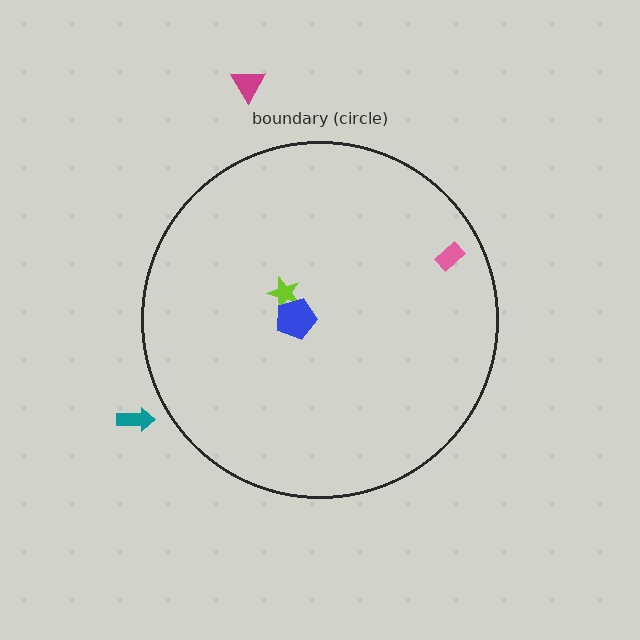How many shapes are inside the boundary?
3 inside, 2 outside.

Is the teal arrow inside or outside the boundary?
Outside.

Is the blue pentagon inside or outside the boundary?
Inside.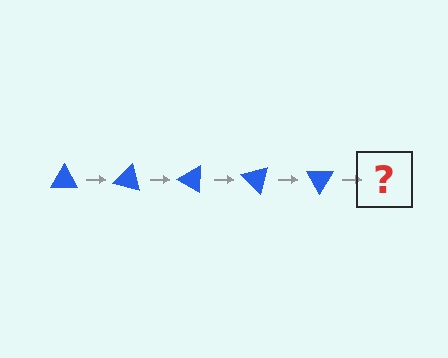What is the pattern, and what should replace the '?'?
The pattern is that the triangle rotates 15 degrees each step. The '?' should be a blue triangle rotated 75 degrees.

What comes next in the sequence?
The next element should be a blue triangle rotated 75 degrees.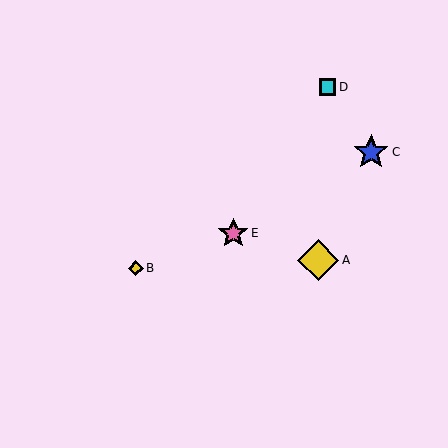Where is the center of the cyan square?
The center of the cyan square is at (328, 87).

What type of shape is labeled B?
Shape B is a yellow diamond.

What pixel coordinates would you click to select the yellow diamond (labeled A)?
Click at (318, 260) to select the yellow diamond A.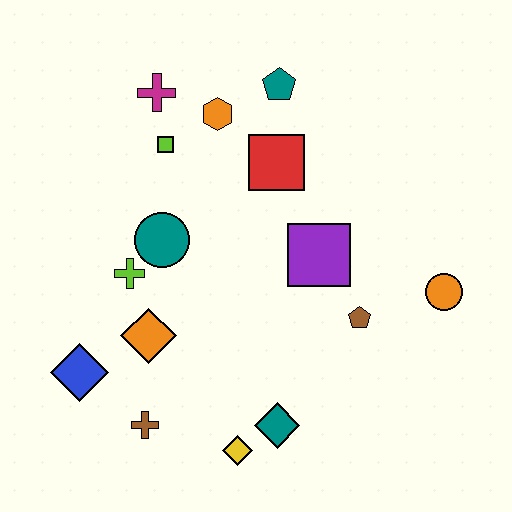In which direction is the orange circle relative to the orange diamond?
The orange circle is to the right of the orange diamond.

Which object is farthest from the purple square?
The blue diamond is farthest from the purple square.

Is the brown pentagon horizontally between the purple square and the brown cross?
No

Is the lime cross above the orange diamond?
Yes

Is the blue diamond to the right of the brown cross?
No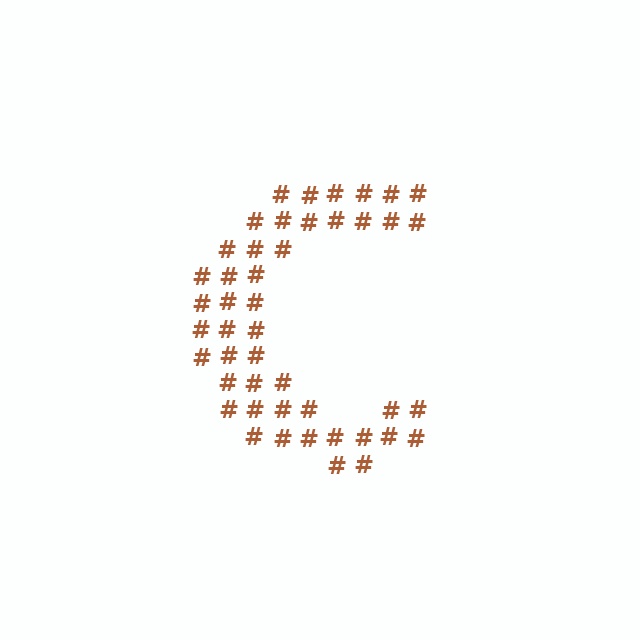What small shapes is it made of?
It is made of small hash symbols.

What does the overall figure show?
The overall figure shows the letter C.